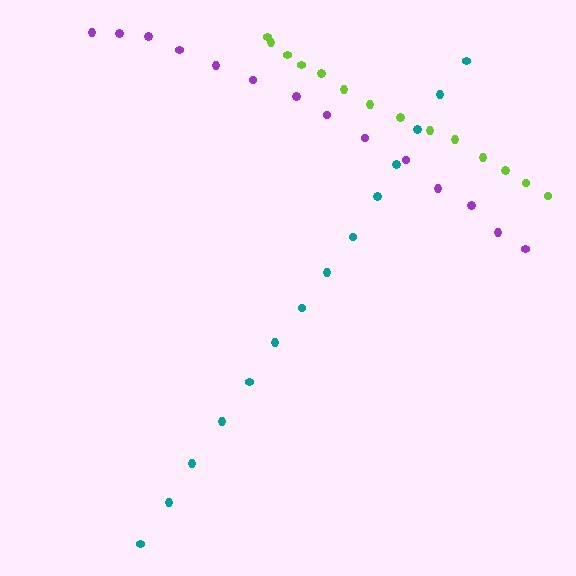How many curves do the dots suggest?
There are 3 distinct paths.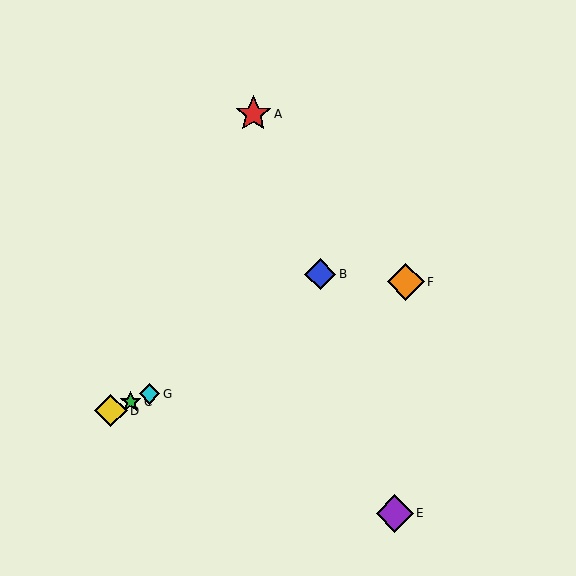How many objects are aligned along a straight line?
4 objects (C, D, F, G) are aligned along a straight line.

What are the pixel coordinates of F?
Object F is at (406, 282).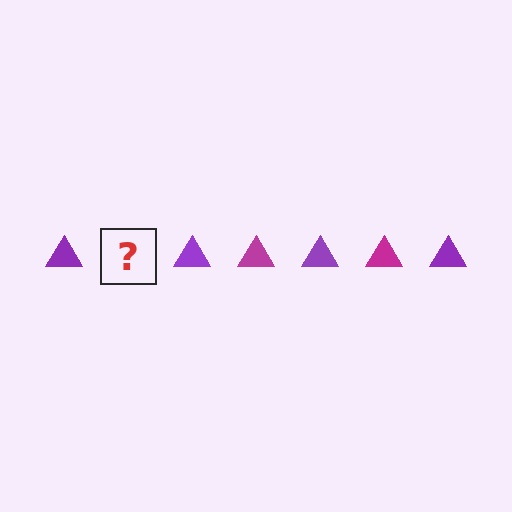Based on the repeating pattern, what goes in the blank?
The blank should be a magenta triangle.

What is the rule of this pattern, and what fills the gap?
The rule is that the pattern cycles through purple, magenta triangles. The gap should be filled with a magenta triangle.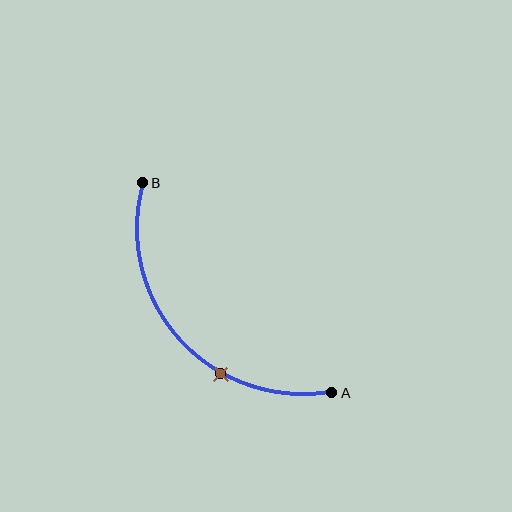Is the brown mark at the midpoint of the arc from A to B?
No. The brown mark lies on the arc but is closer to endpoint A. The arc midpoint would be at the point on the curve equidistant along the arc from both A and B.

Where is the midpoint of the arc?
The arc midpoint is the point on the curve farthest from the straight line joining A and B. It sits below and to the left of that line.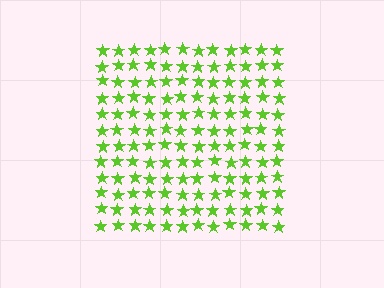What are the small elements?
The small elements are stars.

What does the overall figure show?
The overall figure shows a square.